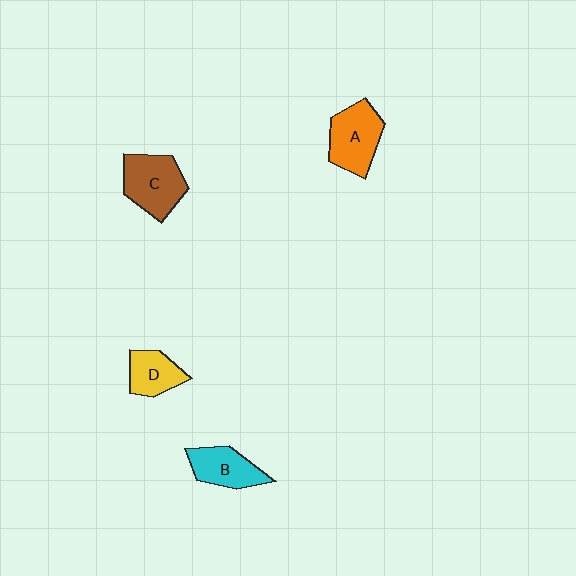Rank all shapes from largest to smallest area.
From largest to smallest: C (brown), A (orange), B (cyan), D (yellow).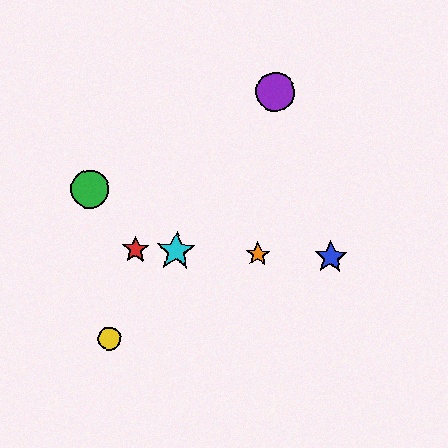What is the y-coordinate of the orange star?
The orange star is at y≈254.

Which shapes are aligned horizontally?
The red star, the blue star, the orange star, the cyan star are aligned horizontally.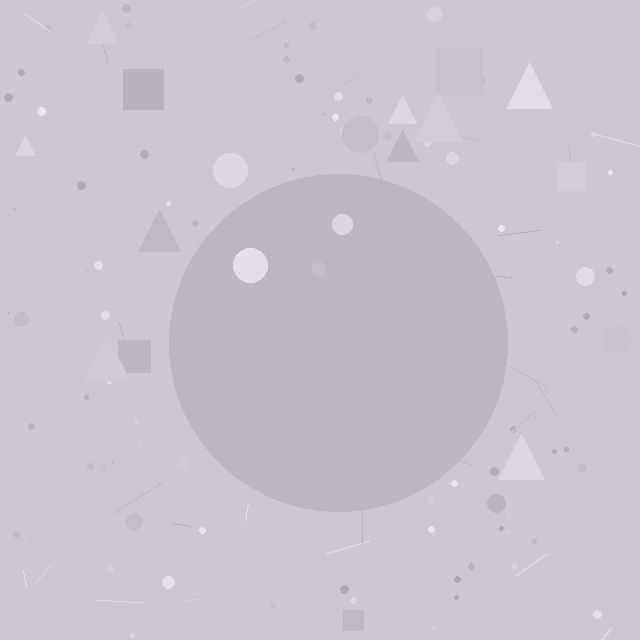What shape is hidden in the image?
A circle is hidden in the image.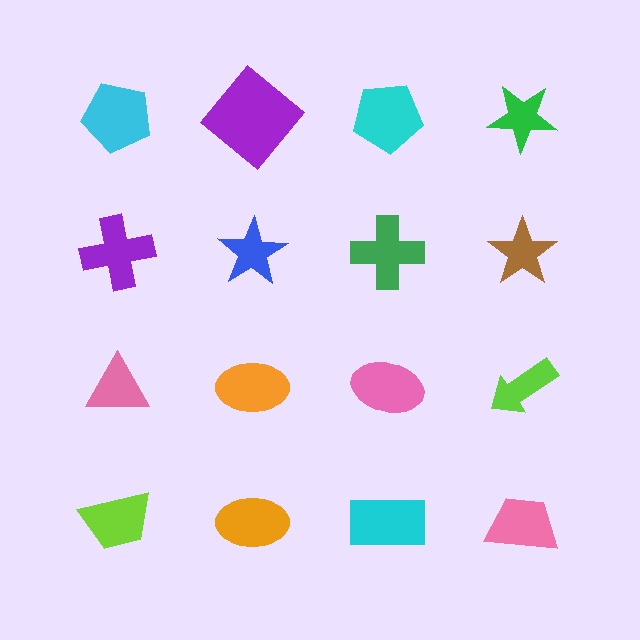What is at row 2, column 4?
A brown star.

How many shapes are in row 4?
4 shapes.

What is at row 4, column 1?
A lime trapezoid.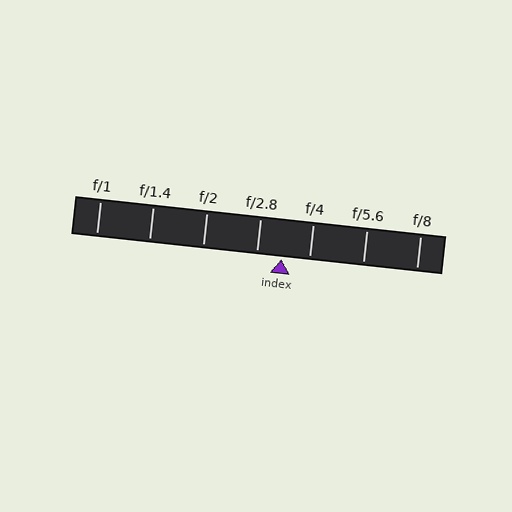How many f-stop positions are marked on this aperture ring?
There are 7 f-stop positions marked.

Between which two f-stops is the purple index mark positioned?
The index mark is between f/2.8 and f/4.